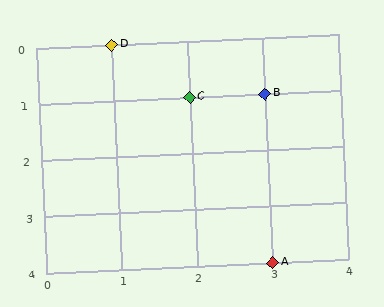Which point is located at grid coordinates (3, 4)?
Point A is at (3, 4).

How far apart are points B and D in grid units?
Points B and D are 2 columns and 1 row apart (about 2.2 grid units diagonally).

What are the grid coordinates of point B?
Point B is at grid coordinates (3, 1).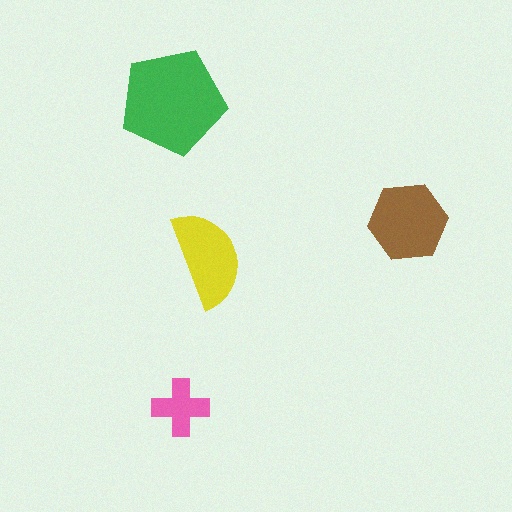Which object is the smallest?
The pink cross.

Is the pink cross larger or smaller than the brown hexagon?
Smaller.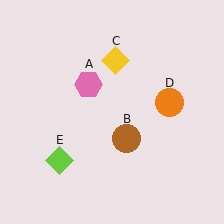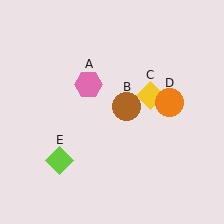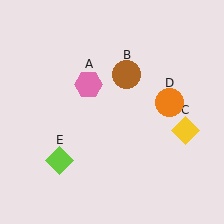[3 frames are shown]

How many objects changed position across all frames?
2 objects changed position: brown circle (object B), yellow diamond (object C).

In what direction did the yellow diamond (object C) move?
The yellow diamond (object C) moved down and to the right.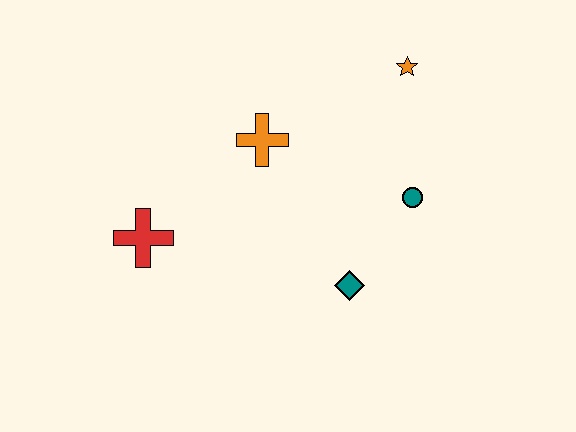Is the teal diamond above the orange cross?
No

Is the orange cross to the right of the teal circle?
No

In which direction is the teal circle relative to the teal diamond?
The teal circle is above the teal diamond.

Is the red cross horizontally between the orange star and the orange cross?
No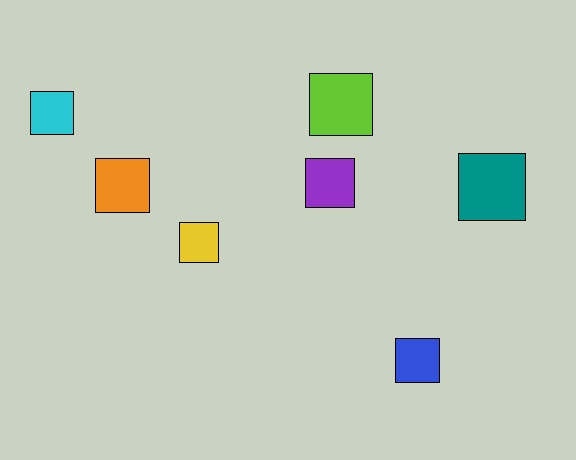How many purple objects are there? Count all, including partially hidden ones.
There is 1 purple object.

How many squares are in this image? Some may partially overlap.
There are 7 squares.